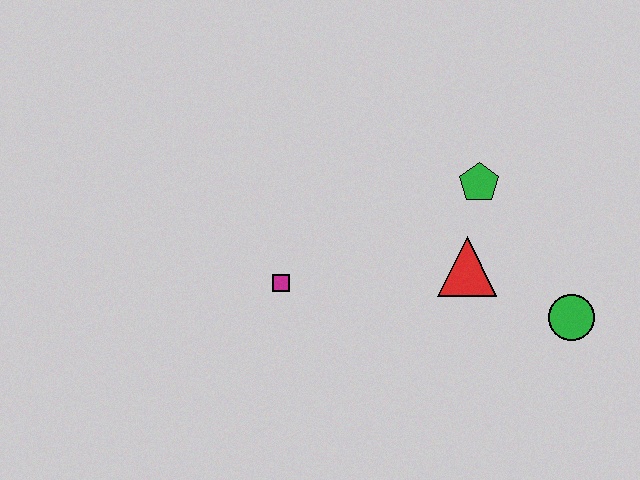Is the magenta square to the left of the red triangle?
Yes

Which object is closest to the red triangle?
The green pentagon is closest to the red triangle.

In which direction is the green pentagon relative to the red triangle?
The green pentagon is above the red triangle.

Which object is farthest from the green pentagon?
The magenta square is farthest from the green pentagon.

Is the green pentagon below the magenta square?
No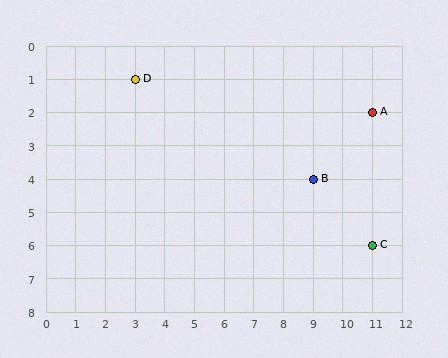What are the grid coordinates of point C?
Point C is at grid coordinates (11, 6).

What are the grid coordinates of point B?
Point B is at grid coordinates (9, 4).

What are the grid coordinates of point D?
Point D is at grid coordinates (3, 1).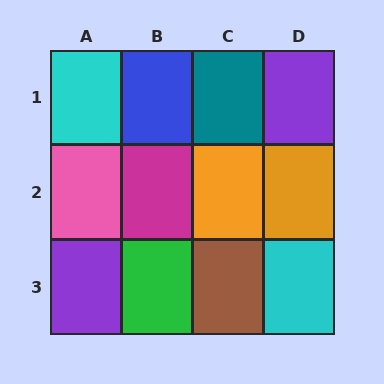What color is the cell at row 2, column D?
Orange.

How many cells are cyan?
2 cells are cyan.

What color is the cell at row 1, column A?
Cyan.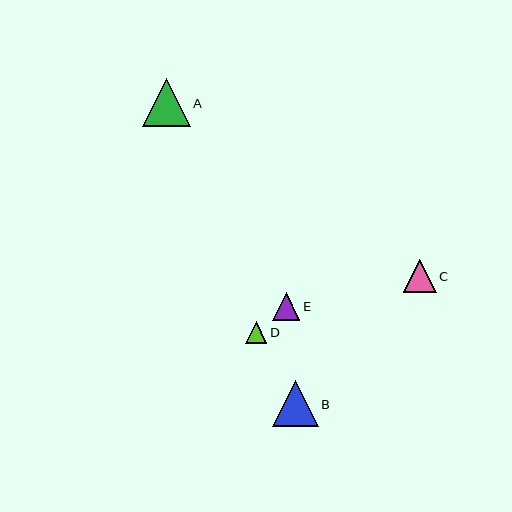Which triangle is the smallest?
Triangle D is the smallest with a size of approximately 22 pixels.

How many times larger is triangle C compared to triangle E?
Triangle C is approximately 1.2 times the size of triangle E.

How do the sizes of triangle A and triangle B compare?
Triangle A and triangle B are approximately the same size.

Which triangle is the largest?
Triangle A is the largest with a size of approximately 48 pixels.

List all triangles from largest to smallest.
From largest to smallest: A, B, C, E, D.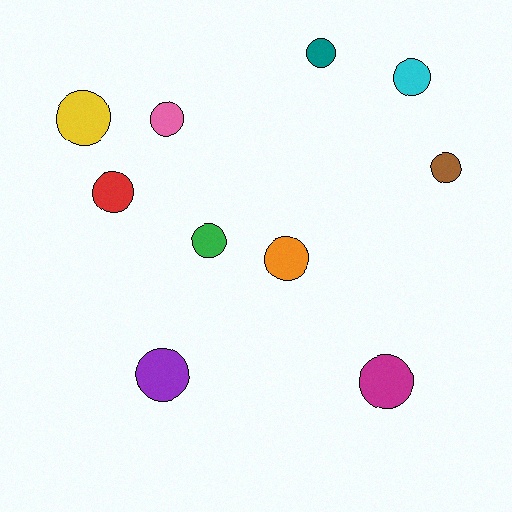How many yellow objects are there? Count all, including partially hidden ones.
There is 1 yellow object.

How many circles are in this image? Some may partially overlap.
There are 10 circles.